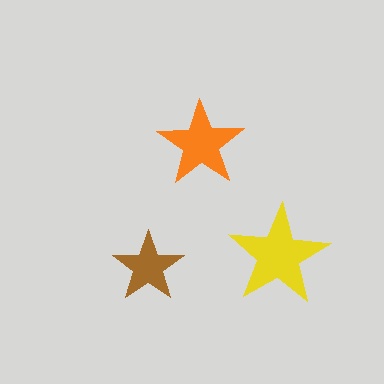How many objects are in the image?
There are 3 objects in the image.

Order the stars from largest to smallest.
the yellow one, the orange one, the brown one.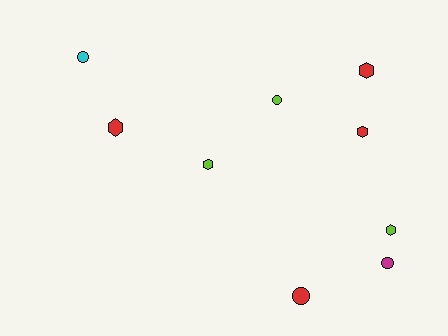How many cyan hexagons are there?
There are no cyan hexagons.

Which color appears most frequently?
Red, with 4 objects.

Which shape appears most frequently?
Hexagon, with 5 objects.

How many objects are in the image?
There are 9 objects.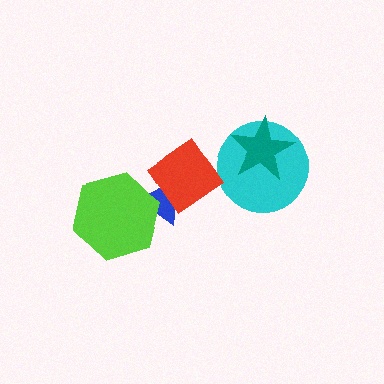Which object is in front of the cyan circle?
The teal star is in front of the cyan circle.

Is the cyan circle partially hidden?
Yes, it is partially covered by another shape.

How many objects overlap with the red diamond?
1 object overlaps with the red diamond.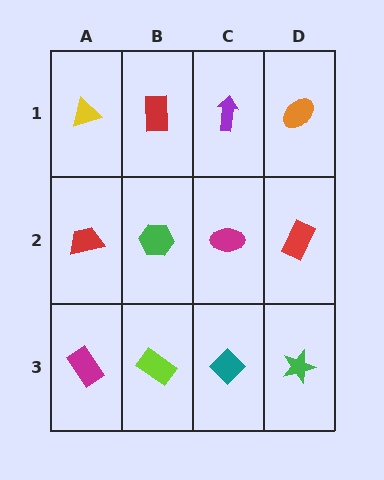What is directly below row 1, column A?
A red trapezoid.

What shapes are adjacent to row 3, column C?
A magenta ellipse (row 2, column C), a lime rectangle (row 3, column B), a green star (row 3, column D).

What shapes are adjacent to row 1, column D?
A red rectangle (row 2, column D), a purple arrow (row 1, column C).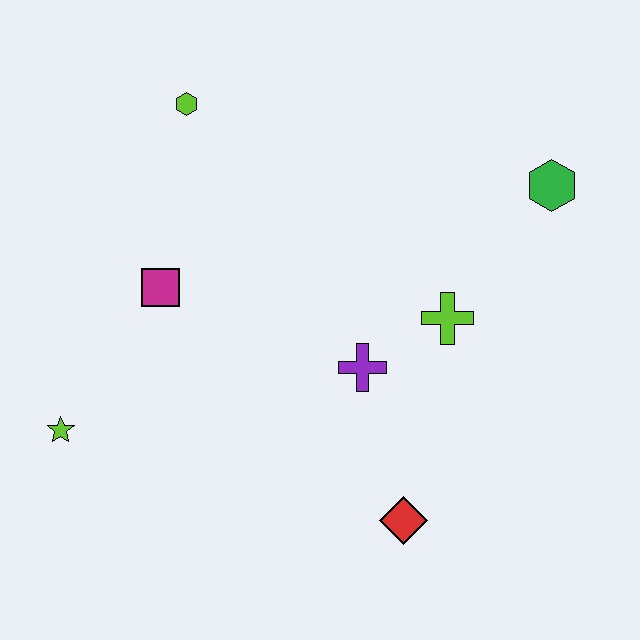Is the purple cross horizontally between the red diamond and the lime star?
Yes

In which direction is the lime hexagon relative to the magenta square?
The lime hexagon is above the magenta square.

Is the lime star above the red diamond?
Yes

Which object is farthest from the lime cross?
The lime star is farthest from the lime cross.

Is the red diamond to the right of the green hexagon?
No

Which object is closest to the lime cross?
The purple cross is closest to the lime cross.